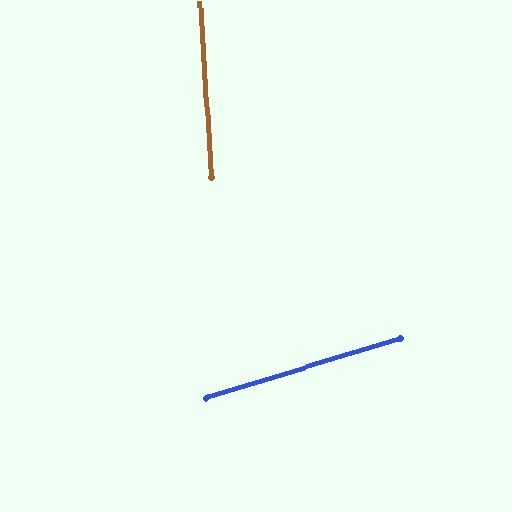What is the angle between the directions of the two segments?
Approximately 77 degrees.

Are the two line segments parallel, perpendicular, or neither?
Neither parallel nor perpendicular — they differ by about 77°.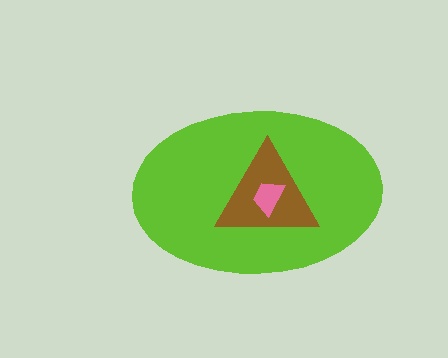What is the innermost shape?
The pink trapezoid.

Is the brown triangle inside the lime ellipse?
Yes.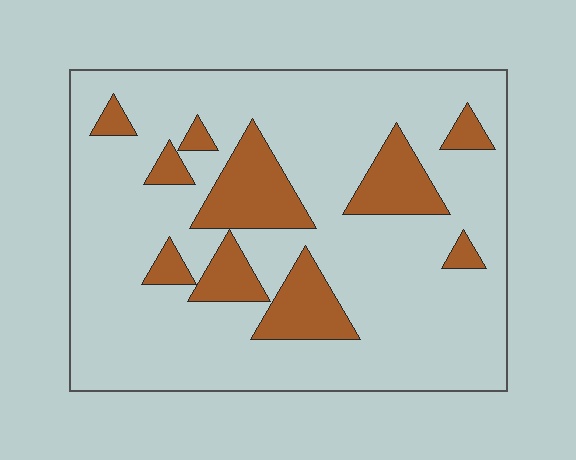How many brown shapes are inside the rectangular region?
10.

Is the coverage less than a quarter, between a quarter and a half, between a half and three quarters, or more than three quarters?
Less than a quarter.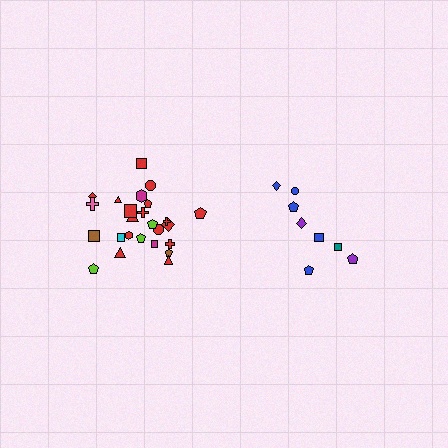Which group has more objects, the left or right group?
The left group.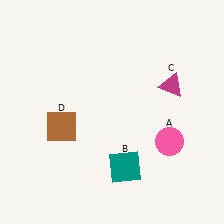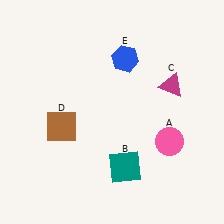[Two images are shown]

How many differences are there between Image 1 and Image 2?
There is 1 difference between the two images.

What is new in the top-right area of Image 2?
A blue hexagon (E) was added in the top-right area of Image 2.